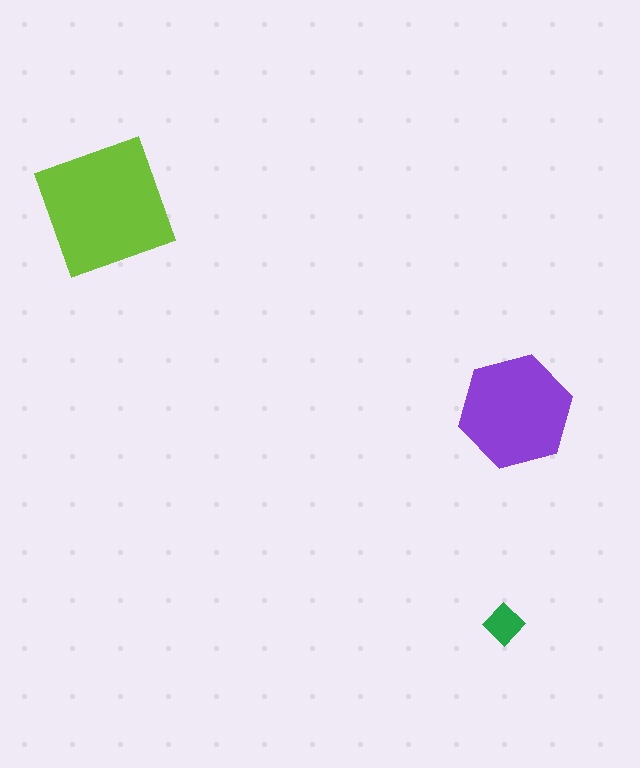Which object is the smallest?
The green diamond.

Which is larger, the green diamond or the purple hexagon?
The purple hexagon.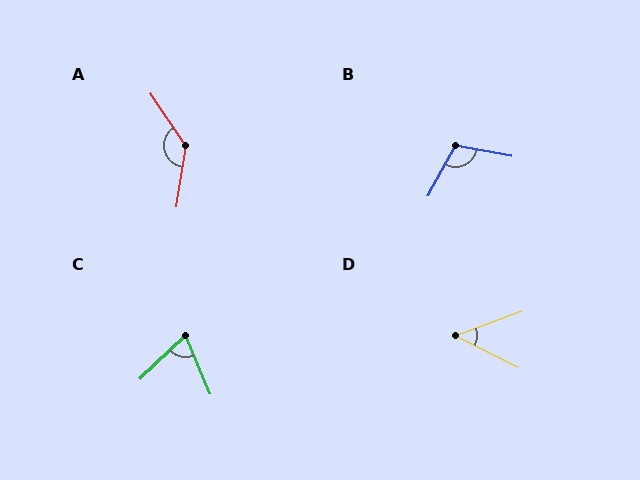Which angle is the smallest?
D, at approximately 47 degrees.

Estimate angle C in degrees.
Approximately 69 degrees.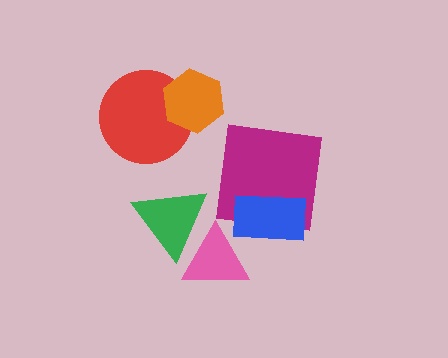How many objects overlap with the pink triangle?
1 object overlaps with the pink triangle.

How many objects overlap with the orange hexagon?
1 object overlaps with the orange hexagon.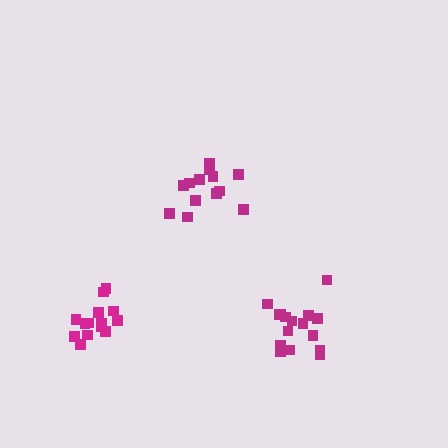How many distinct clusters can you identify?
There are 3 distinct clusters.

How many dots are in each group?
Group 1: 13 dots, Group 2: 16 dots, Group 3: 14 dots (43 total).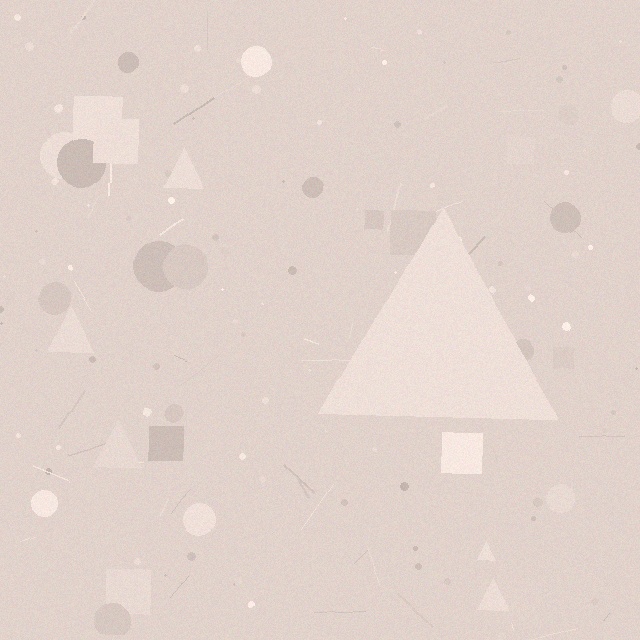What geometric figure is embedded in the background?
A triangle is embedded in the background.